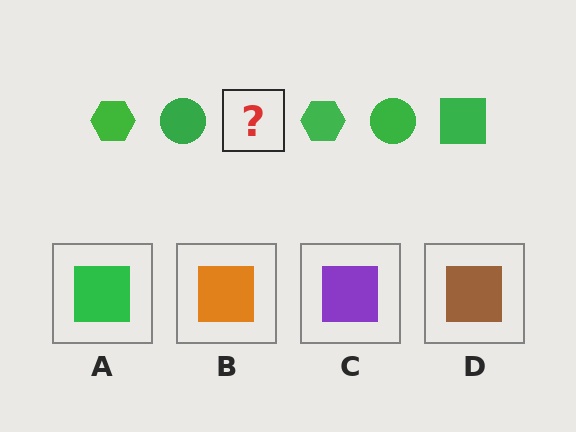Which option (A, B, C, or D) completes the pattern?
A.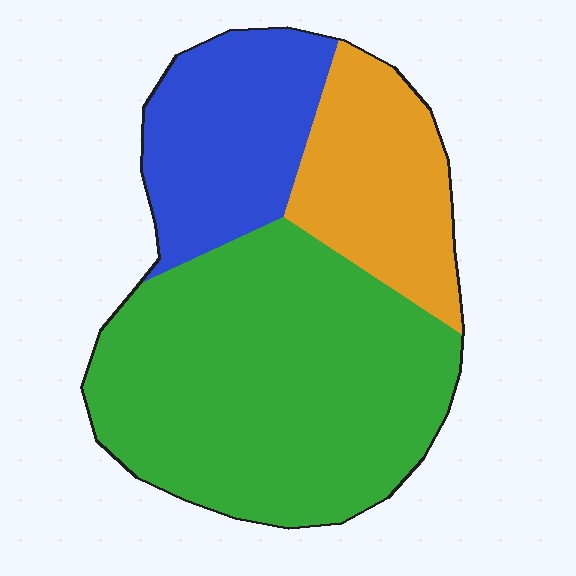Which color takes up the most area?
Green, at roughly 55%.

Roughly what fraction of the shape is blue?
Blue covers 23% of the shape.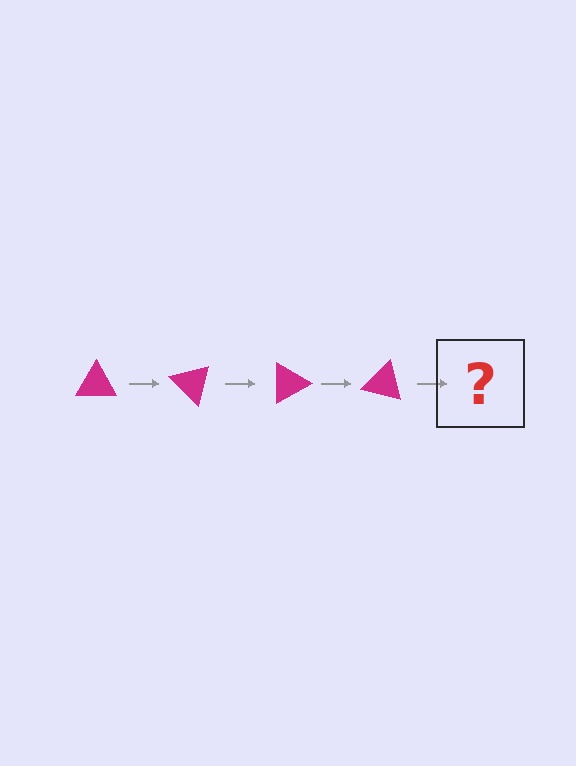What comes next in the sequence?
The next element should be a magenta triangle rotated 180 degrees.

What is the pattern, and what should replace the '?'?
The pattern is that the triangle rotates 45 degrees each step. The '?' should be a magenta triangle rotated 180 degrees.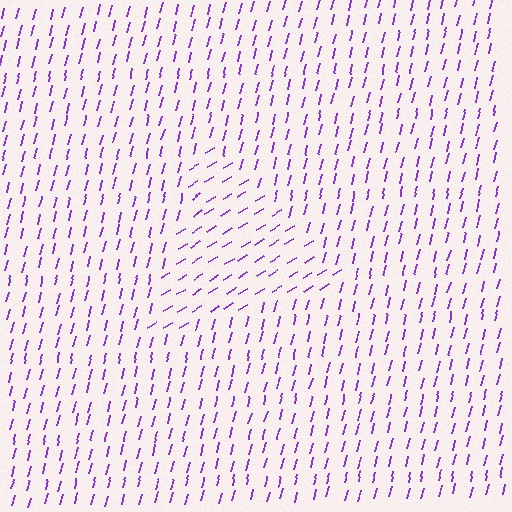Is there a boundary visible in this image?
Yes, there is a texture boundary formed by a change in line orientation.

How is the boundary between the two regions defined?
The boundary is defined purely by a change in line orientation (approximately 45 degrees difference). All lines are the same color and thickness.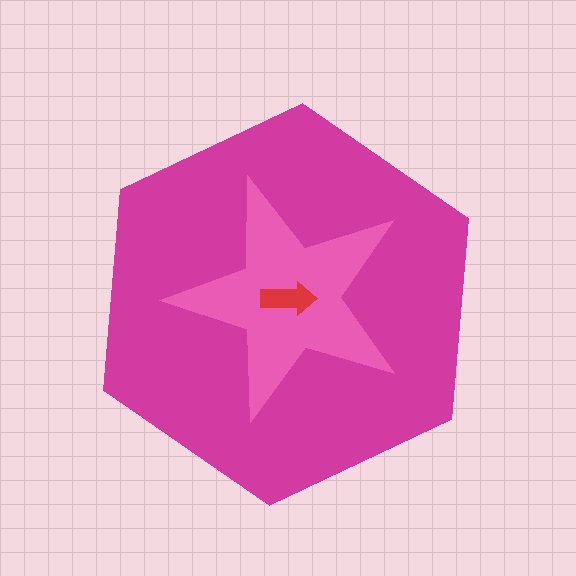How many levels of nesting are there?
3.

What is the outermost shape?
The magenta hexagon.